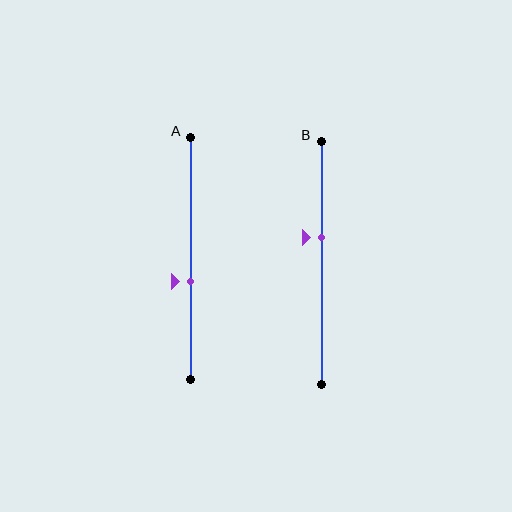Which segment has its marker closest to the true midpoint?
Segment A has its marker closest to the true midpoint.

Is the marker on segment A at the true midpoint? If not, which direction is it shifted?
No, the marker on segment A is shifted downward by about 9% of the segment length.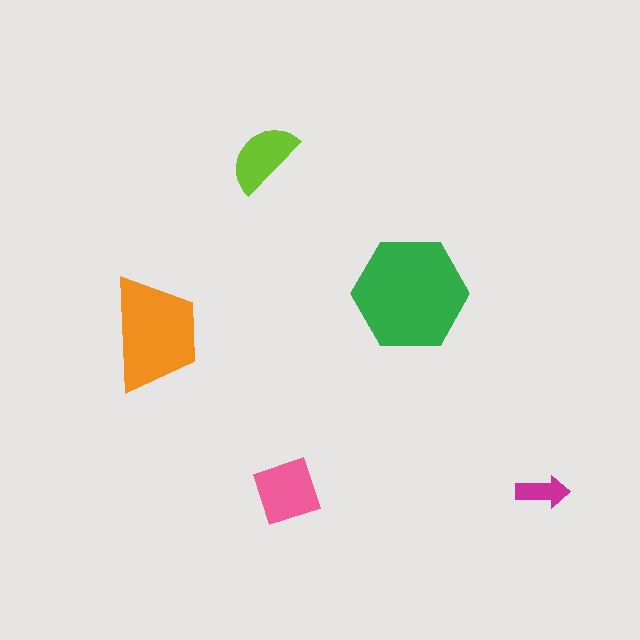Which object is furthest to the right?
The magenta arrow is rightmost.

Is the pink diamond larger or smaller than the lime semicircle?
Larger.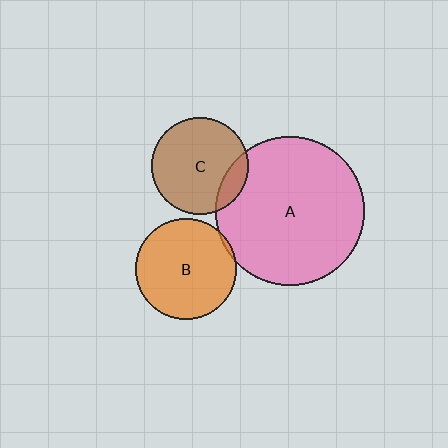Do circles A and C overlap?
Yes.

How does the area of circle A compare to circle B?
Approximately 2.2 times.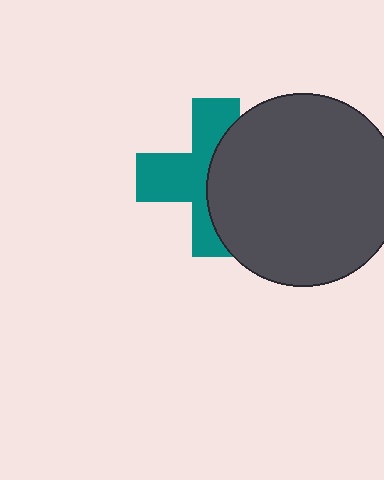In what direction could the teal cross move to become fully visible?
The teal cross could move left. That would shift it out from behind the dark gray circle entirely.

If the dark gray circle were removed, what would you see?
You would see the complete teal cross.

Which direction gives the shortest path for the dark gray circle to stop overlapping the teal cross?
Moving right gives the shortest separation.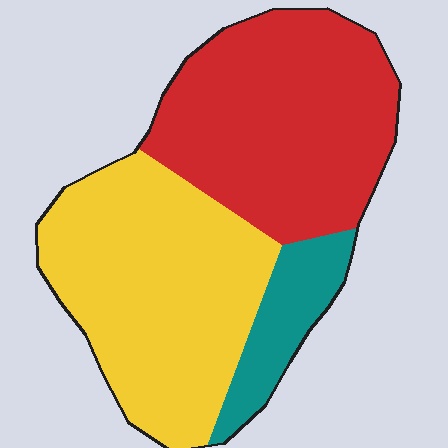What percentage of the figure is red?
Red takes up about two fifths (2/5) of the figure.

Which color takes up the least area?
Teal, at roughly 10%.